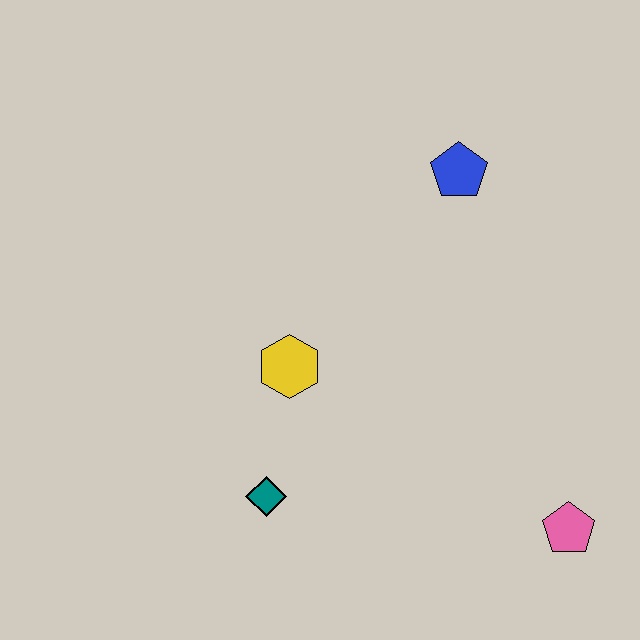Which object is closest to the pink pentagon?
The teal diamond is closest to the pink pentagon.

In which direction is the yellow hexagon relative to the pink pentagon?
The yellow hexagon is to the left of the pink pentagon.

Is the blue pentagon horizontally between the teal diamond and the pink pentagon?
Yes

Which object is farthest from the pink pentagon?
The blue pentagon is farthest from the pink pentagon.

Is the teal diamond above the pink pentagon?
Yes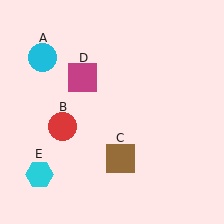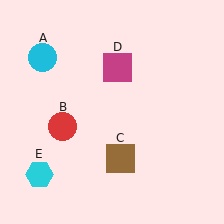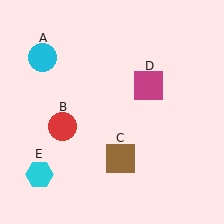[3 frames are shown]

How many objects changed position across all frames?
1 object changed position: magenta square (object D).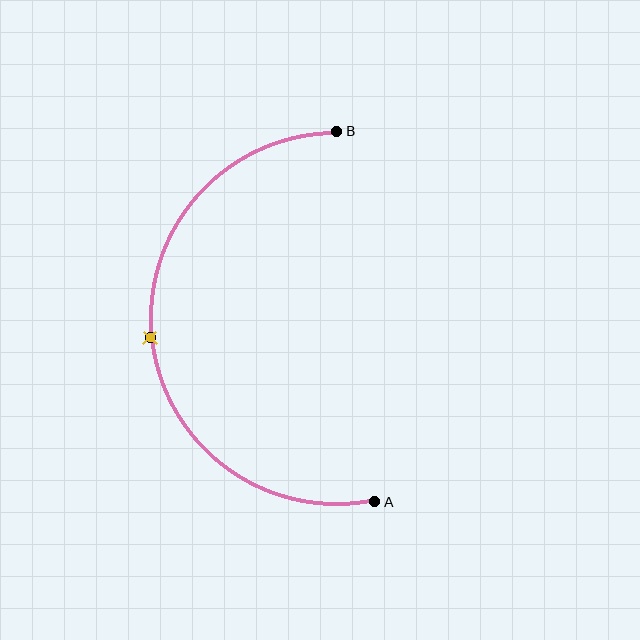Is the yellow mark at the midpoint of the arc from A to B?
Yes. The yellow mark lies on the arc at equal arc-length from both A and B — it is the arc midpoint.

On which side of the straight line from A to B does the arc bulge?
The arc bulges to the left of the straight line connecting A and B.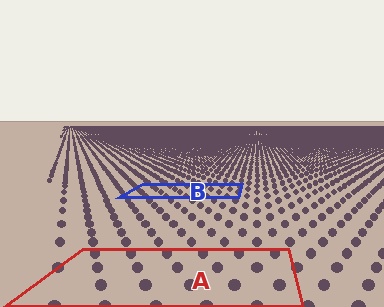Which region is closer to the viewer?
Region A is closer. The texture elements there are larger and more spread out.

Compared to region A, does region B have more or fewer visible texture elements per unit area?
Region B has more texture elements per unit area — they are packed more densely because it is farther away.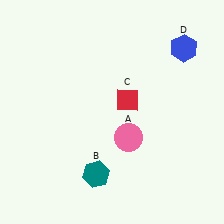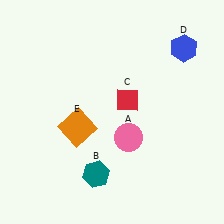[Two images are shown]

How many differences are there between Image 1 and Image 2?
There is 1 difference between the two images.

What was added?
An orange square (E) was added in Image 2.